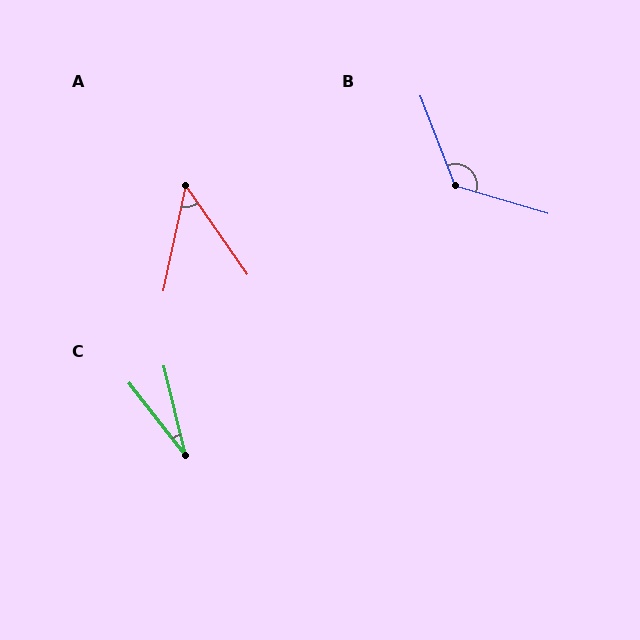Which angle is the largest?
B, at approximately 128 degrees.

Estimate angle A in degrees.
Approximately 47 degrees.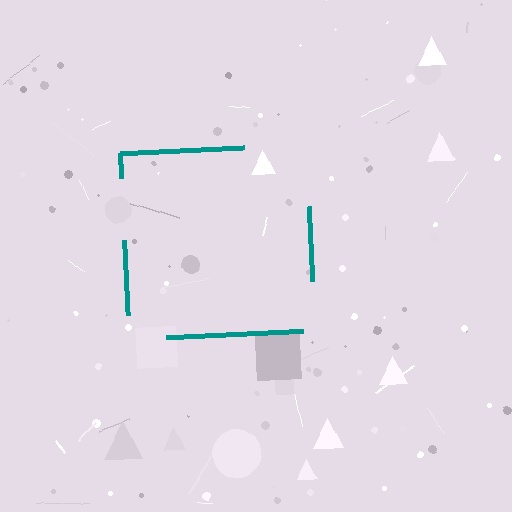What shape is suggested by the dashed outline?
The dashed outline suggests a square.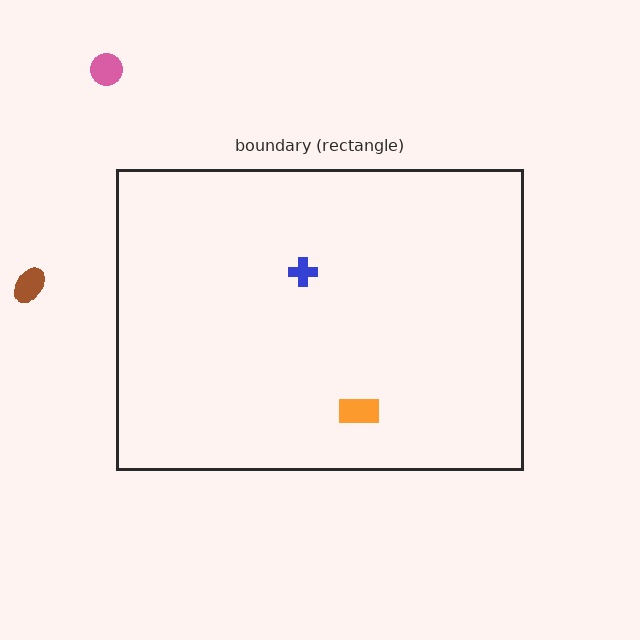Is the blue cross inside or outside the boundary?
Inside.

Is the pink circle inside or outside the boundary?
Outside.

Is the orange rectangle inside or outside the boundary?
Inside.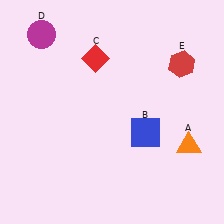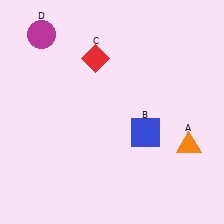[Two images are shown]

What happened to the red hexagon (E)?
The red hexagon (E) was removed in Image 2. It was in the top-right area of Image 1.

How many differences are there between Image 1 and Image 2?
There is 1 difference between the two images.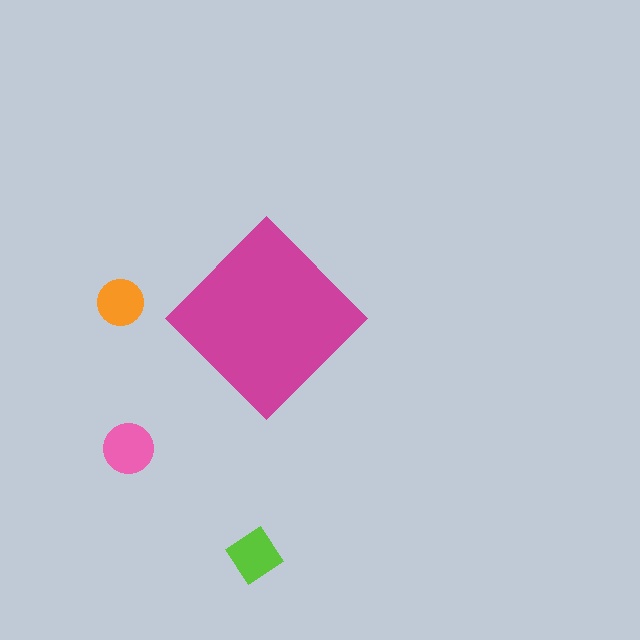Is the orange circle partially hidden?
No, the orange circle is fully visible.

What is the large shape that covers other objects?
A magenta diamond.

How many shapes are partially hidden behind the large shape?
0 shapes are partially hidden.